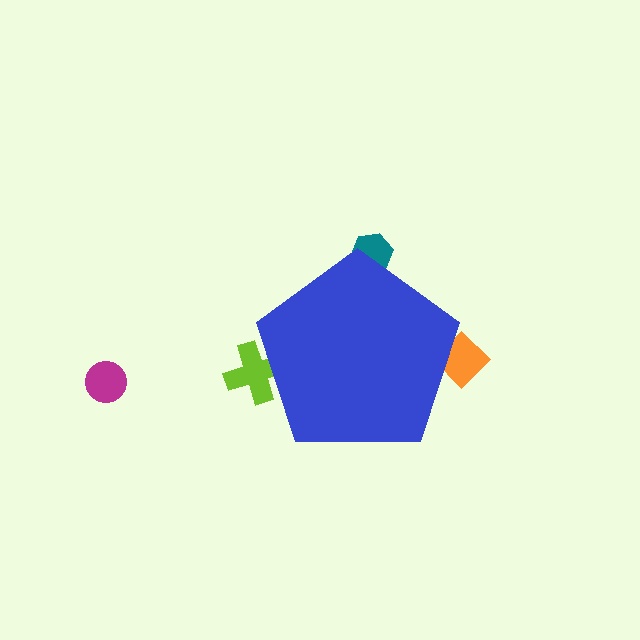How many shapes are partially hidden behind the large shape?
3 shapes are partially hidden.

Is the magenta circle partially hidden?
No, the magenta circle is fully visible.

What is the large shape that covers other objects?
A blue pentagon.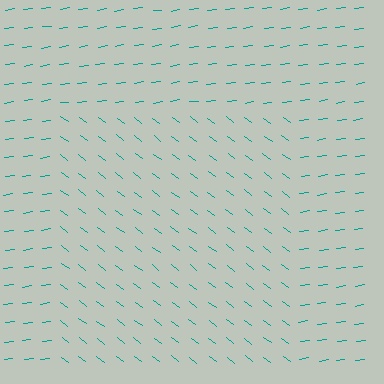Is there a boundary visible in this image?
Yes, there is a texture boundary formed by a change in line orientation.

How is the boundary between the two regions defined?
The boundary is defined purely by a change in line orientation (approximately 45 degrees difference). All lines are the same color and thickness.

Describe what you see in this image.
The image is filled with small teal line segments. A rectangle region in the image has lines oriented differently from the surrounding lines, creating a visible texture boundary.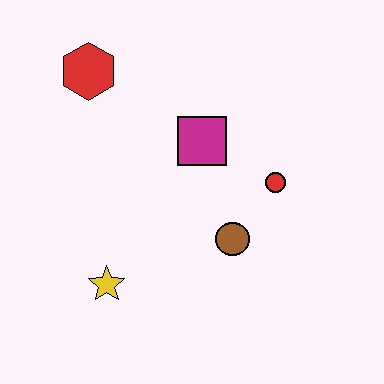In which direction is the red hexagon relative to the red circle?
The red hexagon is to the left of the red circle.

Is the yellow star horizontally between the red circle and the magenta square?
No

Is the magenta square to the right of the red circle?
No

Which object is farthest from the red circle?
The red hexagon is farthest from the red circle.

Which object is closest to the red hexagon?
The magenta square is closest to the red hexagon.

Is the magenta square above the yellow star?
Yes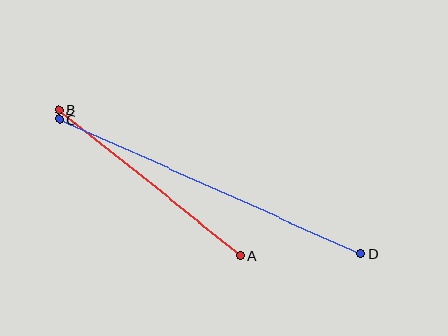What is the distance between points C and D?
The distance is approximately 330 pixels.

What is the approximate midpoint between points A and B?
The midpoint is at approximately (150, 183) pixels.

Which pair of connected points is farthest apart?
Points C and D are farthest apart.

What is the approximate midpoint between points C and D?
The midpoint is at approximately (210, 187) pixels.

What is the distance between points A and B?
The distance is approximately 233 pixels.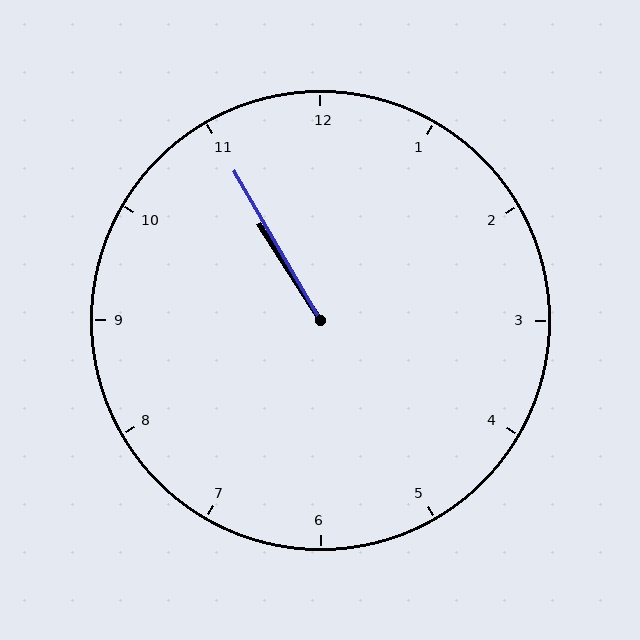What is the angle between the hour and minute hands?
Approximately 2 degrees.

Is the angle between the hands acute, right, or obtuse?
It is acute.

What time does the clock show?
10:55.